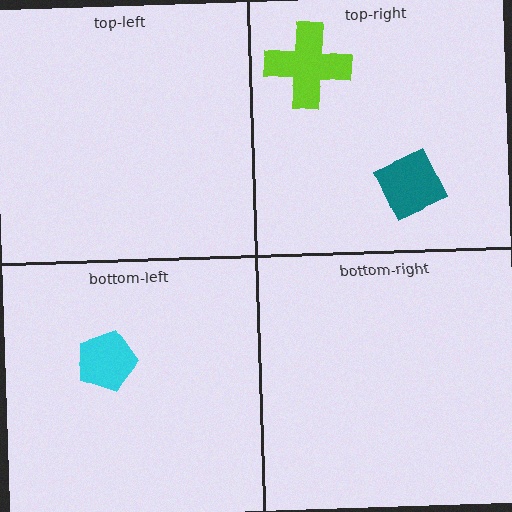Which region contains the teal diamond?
The top-right region.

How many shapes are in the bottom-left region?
1.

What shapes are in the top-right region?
The lime cross, the teal diamond.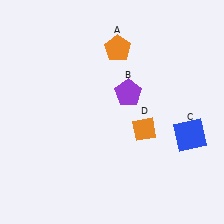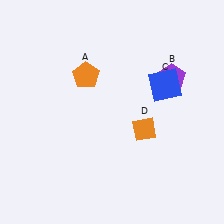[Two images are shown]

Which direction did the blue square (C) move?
The blue square (C) moved up.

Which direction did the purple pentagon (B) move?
The purple pentagon (B) moved right.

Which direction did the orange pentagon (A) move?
The orange pentagon (A) moved left.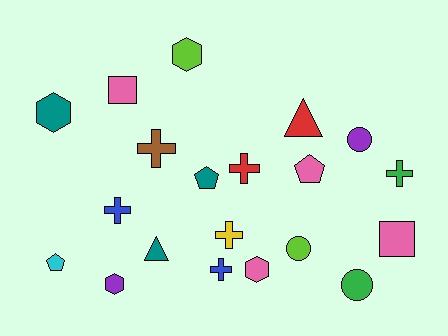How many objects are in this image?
There are 20 objects.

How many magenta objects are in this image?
There are no magenta objects.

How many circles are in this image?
There are 3 circles.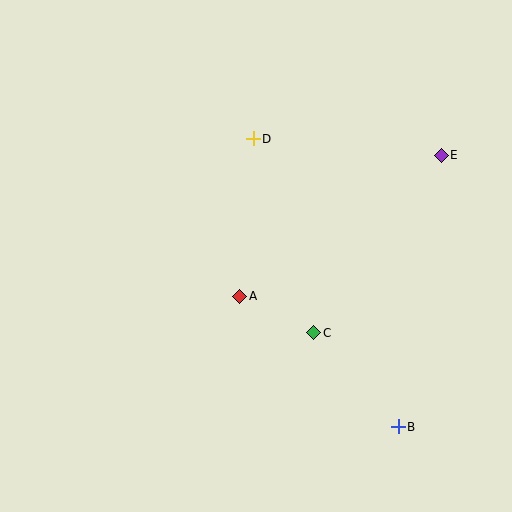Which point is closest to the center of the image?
Point A at (240, 296) is closest to the center.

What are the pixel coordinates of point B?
Point B is at (398, 427).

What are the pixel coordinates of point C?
Point C is at (314, 333).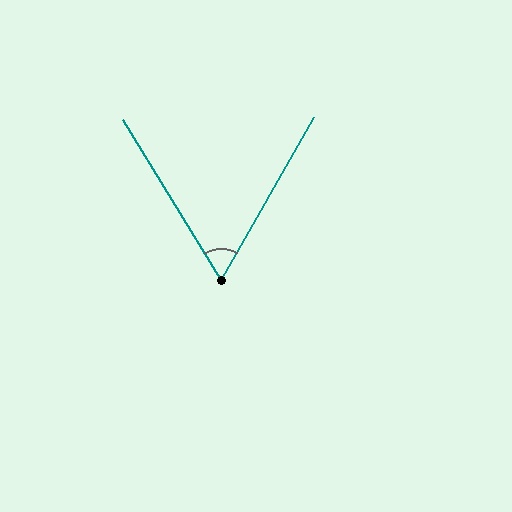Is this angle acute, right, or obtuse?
It is acute.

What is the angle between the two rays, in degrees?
Approximately 61 degrees.